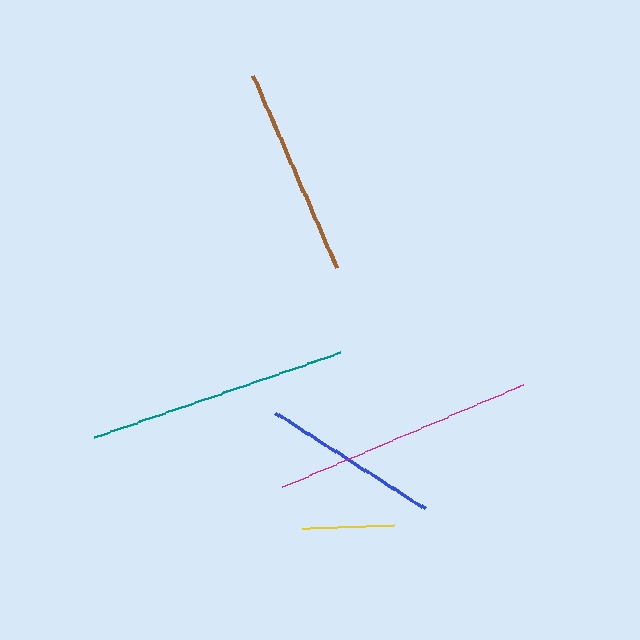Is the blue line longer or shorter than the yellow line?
The blue line is longer than the yellow line.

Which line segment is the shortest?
The yellow line is the shortest at approximately 91 pixels.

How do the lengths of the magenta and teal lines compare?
The magenta and teal lines are approximately the same length.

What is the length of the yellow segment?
The yellow segment is approximately 91 pixels long.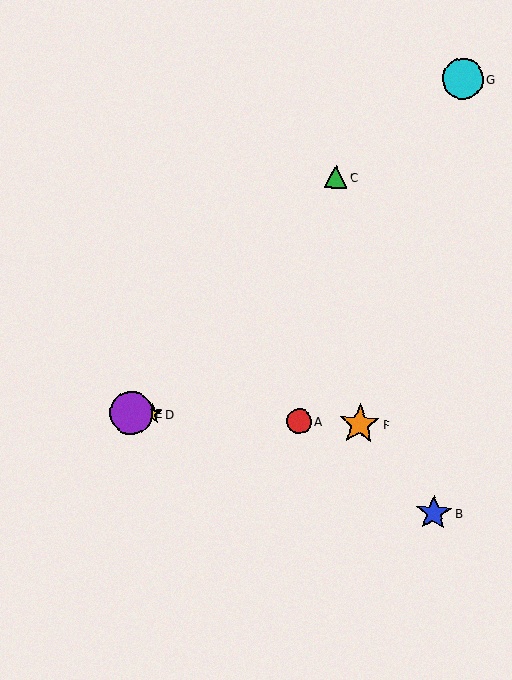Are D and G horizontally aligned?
No, D is at y≈414 and G is at y≈79.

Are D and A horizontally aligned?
Yes, both are at y≈414.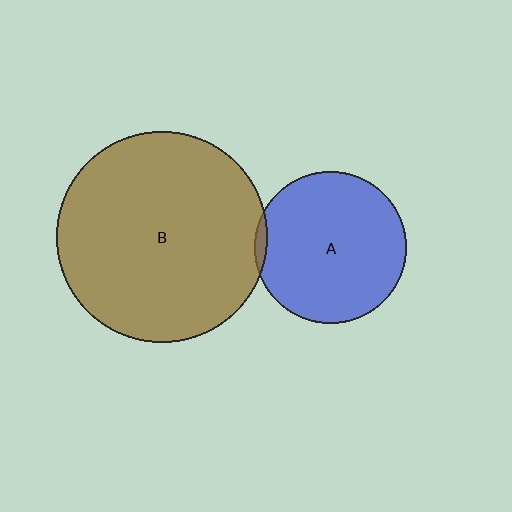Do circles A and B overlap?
Yes.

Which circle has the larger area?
Circle B (brown).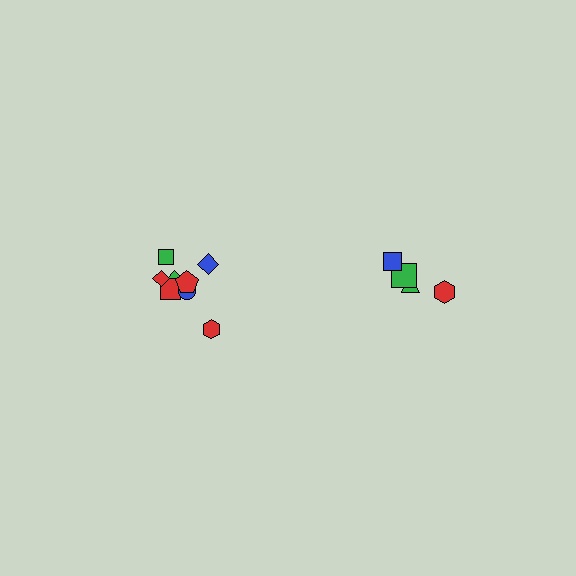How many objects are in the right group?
There are 4 objects.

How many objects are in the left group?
There are 8 objects.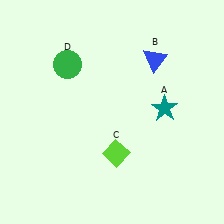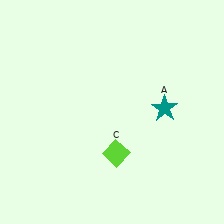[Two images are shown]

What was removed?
The blue triangle (B), the green circle (D) were removed in Image 2.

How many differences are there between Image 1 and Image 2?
There are 2 differences between the two images.